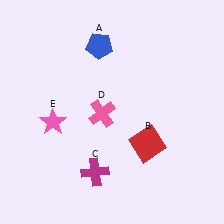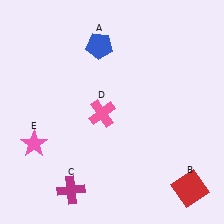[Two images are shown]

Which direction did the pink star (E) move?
The pink star (E) moved down.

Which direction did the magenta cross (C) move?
The magenta cross (C) moved left.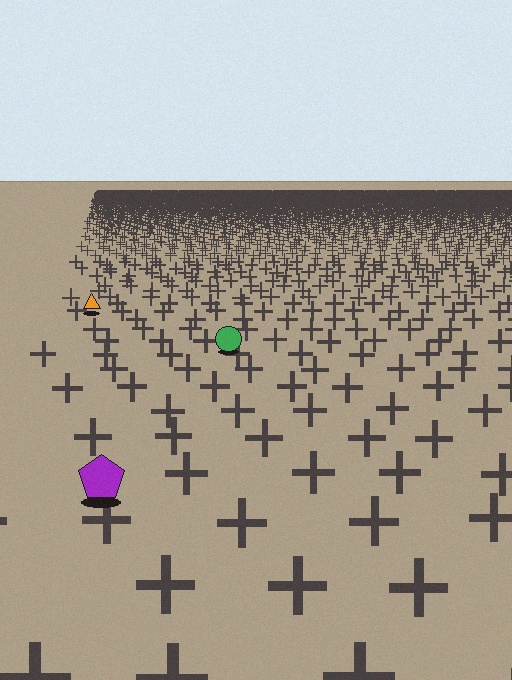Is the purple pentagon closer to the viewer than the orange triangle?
Yes. The purple pentagon is closer — you can tell from the texture gradient: the ground texture is coarser near it.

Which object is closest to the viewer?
The purple pentagon is closest. The texture marks near it are larger and more spread out.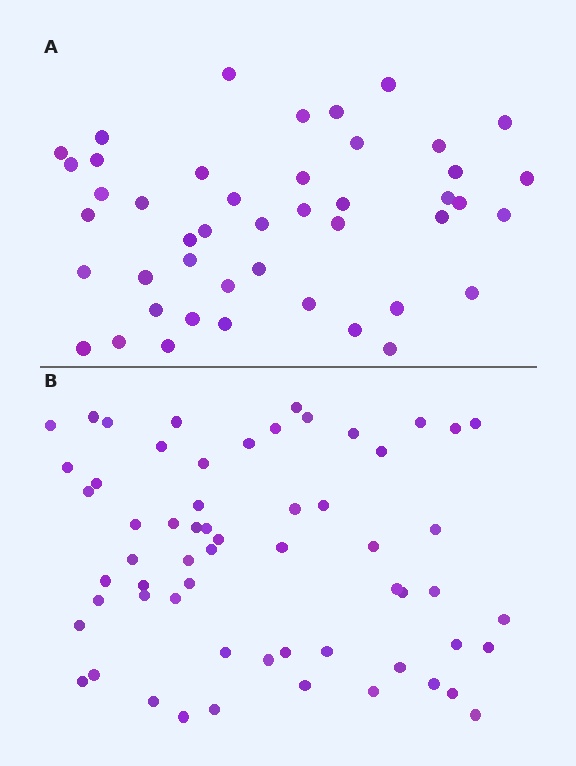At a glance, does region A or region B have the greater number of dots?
Region B (the bottom region) has more dots.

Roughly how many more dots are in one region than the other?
Region B has approximately 15 more dots than region A.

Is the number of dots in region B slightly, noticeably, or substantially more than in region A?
Region B has noticeably more, but not dramatically so. The ratio is roughly 1.3 to 1.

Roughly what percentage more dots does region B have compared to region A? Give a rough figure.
About 35% more.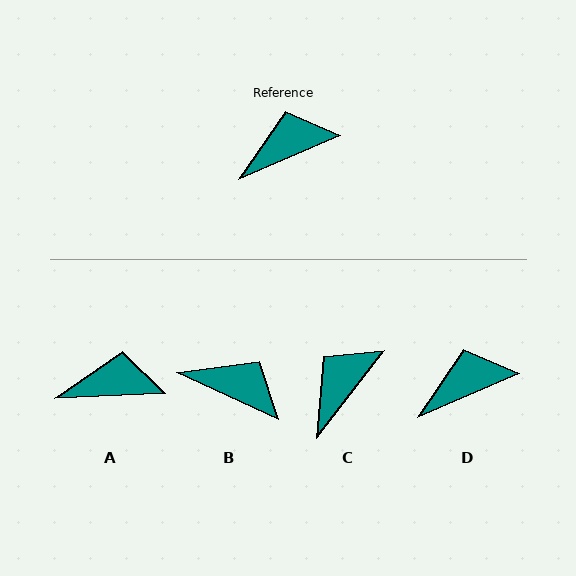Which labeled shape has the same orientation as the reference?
D.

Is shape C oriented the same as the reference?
No, it is off by about 29 degrees.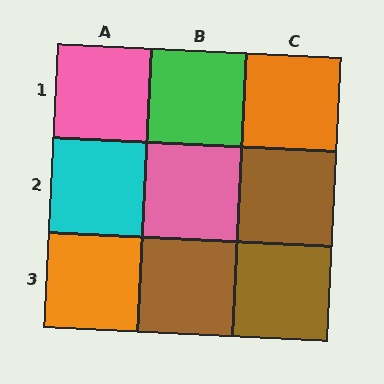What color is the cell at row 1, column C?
Orange.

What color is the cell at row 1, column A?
Pink.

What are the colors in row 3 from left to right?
Orange, brown, brown.